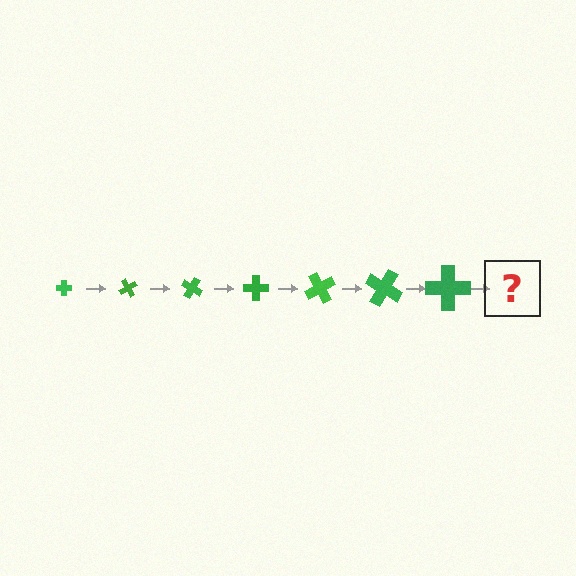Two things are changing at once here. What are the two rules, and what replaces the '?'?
The two rules are that the cross grows larger each step and it rotates 60 degrees each step. The '?' should be a cross, larger than the previous one and rotated 420 degrees from the start.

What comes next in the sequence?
The next element should be a cross, larger than the previous one and rotated 420 degrees from the start.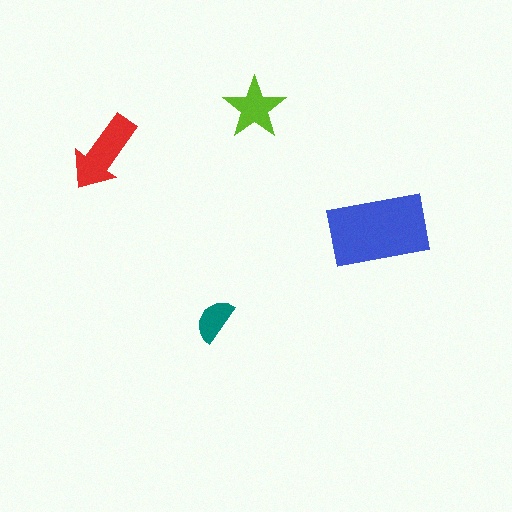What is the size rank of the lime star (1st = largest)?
3rd.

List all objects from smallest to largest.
The teal semicircle, the lime star, the red arrow, the blue rectangle.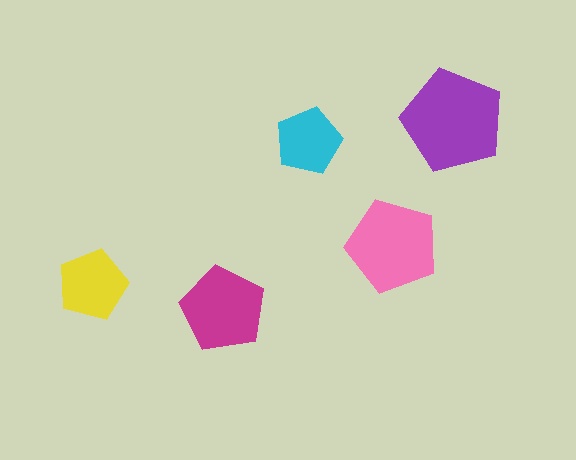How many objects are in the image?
There are 5 objects in the image.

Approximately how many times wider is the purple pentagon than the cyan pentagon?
About 1.5 times wider.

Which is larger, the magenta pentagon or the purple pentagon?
The purple one.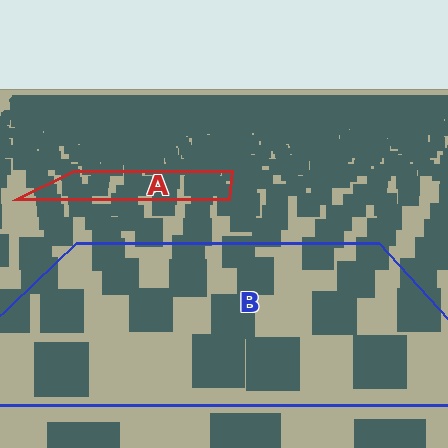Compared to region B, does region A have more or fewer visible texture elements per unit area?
Region A has more texture elements per unit area — they are packed more densely because it is farther away.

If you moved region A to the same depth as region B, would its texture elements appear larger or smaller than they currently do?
They would appear larger. At a closer depth, the same texture elements are projected at a bigger on-screen size.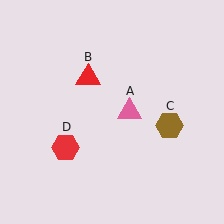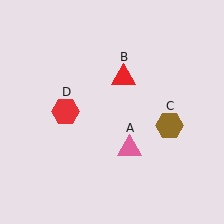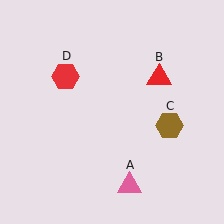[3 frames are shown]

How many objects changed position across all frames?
3 objects changed position: pink triangle (object A), red triangle (object B), red hexagon (object D).